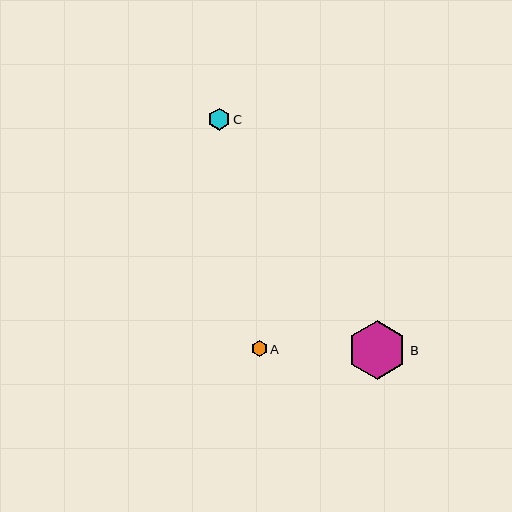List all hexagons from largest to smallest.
From largest to smallest: B, C, A.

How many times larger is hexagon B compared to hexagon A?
Hexagon B is approximately 3.8 times the size of hexagon A.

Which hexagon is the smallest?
Hexagon A is the smallest with a size of approximately 15 pixels.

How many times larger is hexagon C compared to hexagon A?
Hexagon C is approximately 1.4 times the size of hexagon A.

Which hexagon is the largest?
Hexagon B is the largest with a size of approximately 59 pixels.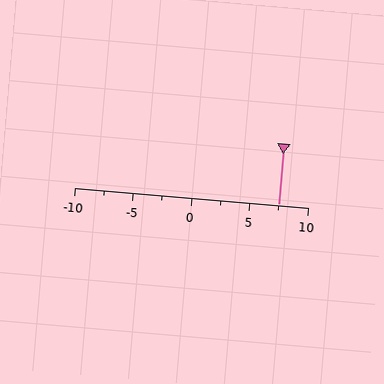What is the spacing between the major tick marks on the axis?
The major ticks are spaced 5 apart.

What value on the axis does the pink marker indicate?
The marker indicates approximately 7.5.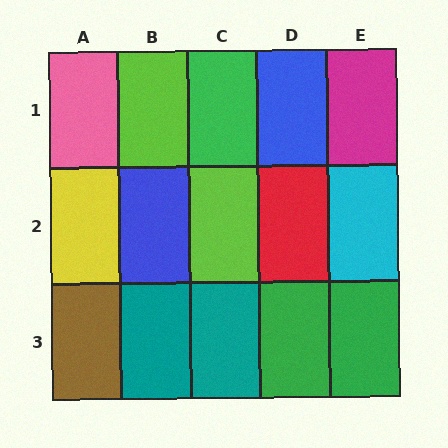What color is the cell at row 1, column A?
Pink.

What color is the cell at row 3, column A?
Brown.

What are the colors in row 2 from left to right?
Yellow, blue, lime, red, cyan.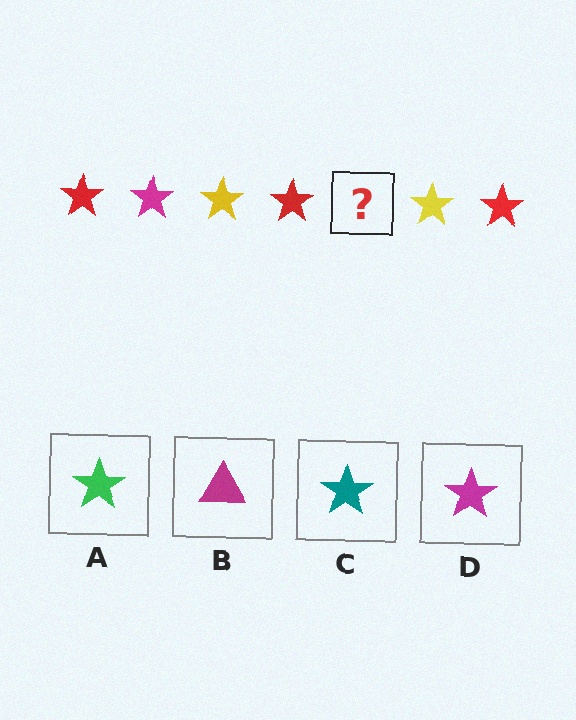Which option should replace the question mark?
Option D.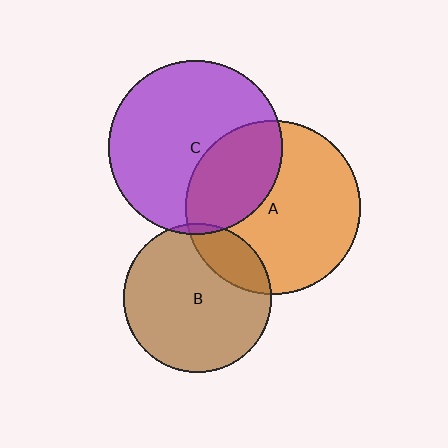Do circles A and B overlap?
Yes.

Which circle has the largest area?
Circle A (orange).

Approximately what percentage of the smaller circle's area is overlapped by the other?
Approximately 20%.